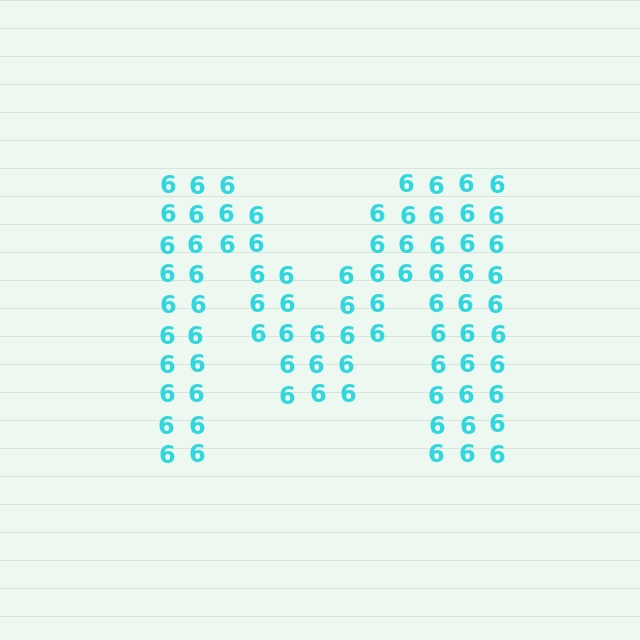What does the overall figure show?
The overall figure shows the letter M.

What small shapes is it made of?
It is made of small digit 6's.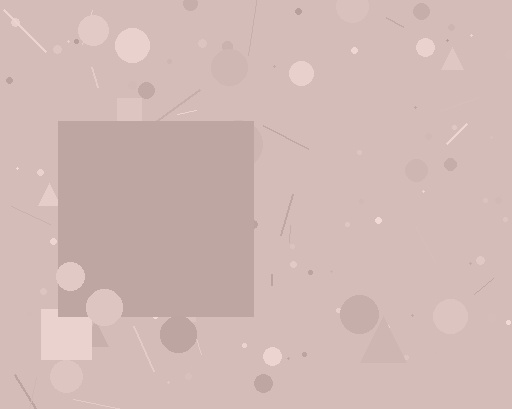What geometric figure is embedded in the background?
A square is embedded in the background.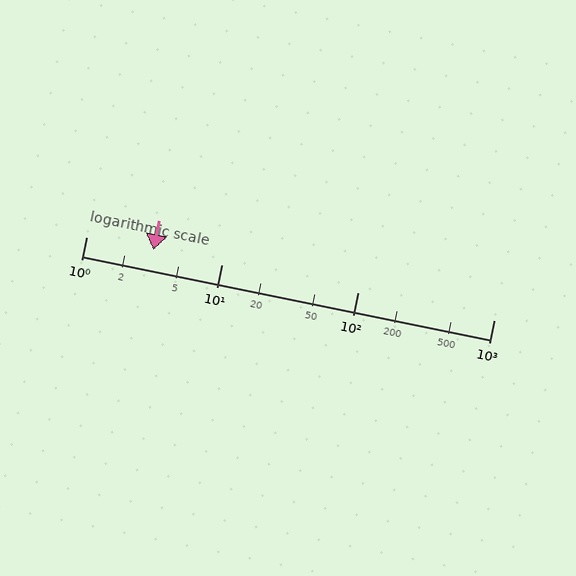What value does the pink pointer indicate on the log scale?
The pointer indicates approximately 3.1.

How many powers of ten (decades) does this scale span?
The scale spans 3 decades, from 1 to 1000.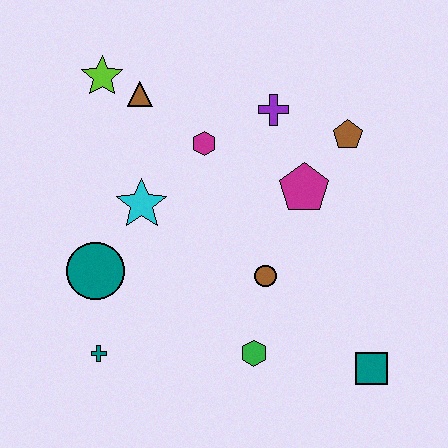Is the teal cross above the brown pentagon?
No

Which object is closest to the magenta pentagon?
The brown pentagon is closest to the magenta pentagon.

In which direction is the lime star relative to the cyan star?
The lime star is above the cyan star.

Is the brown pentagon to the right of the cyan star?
Yes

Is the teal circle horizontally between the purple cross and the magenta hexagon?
No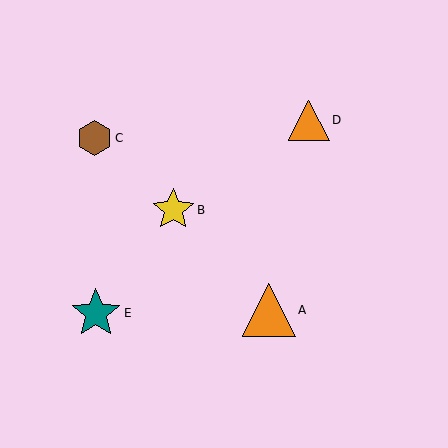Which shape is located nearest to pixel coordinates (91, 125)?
The brown hexagon (labeled C) at (95, 138) is nearest to that location.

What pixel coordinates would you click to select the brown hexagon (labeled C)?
Click at (95, 138) to select the brown hexagon C.